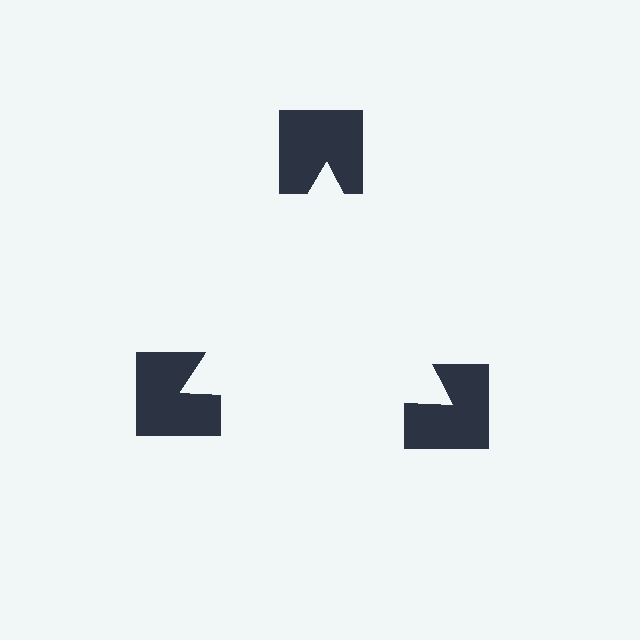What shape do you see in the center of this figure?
An illusory triangle — its edges are inferred from the aligned wedge cuts in the notched squares, not physically drawn.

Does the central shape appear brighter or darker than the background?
It typically appears slightly brighter than the background, even though no actual brightness change is drawn.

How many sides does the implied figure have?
3 sides.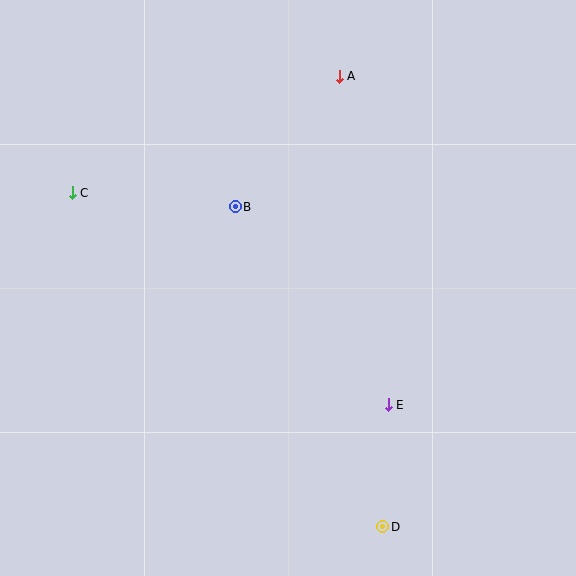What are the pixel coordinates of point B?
Point B is at (235, 207).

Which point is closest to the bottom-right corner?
Point D is closest to the bottom-right corner.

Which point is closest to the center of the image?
Point B at (235, 207) is closest to the center.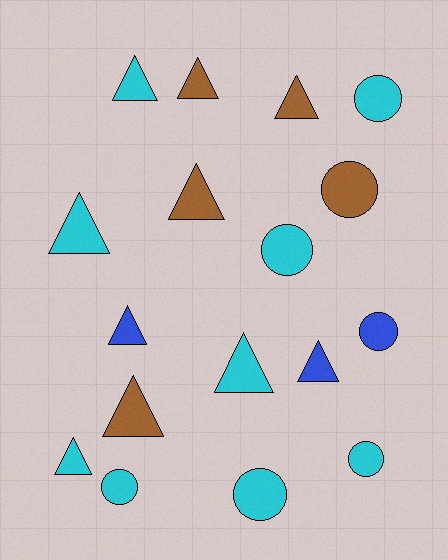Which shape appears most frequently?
Triangle, with 10 objects.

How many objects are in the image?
There are 17 objects.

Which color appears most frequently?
Cyan, with 9 objects.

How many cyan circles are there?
There are 5 cyan circles.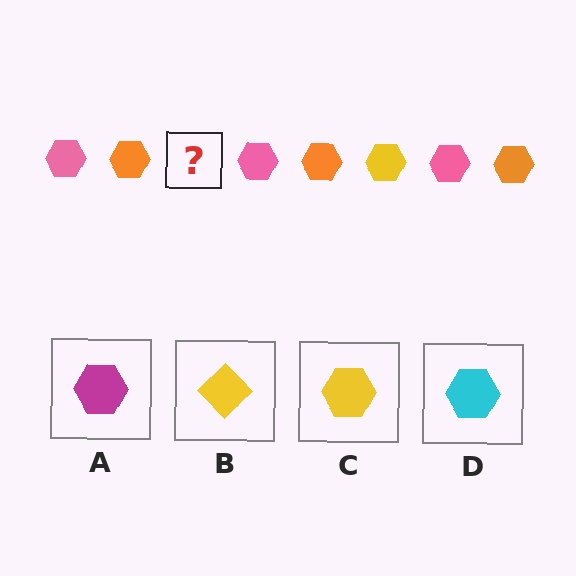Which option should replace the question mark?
Option C.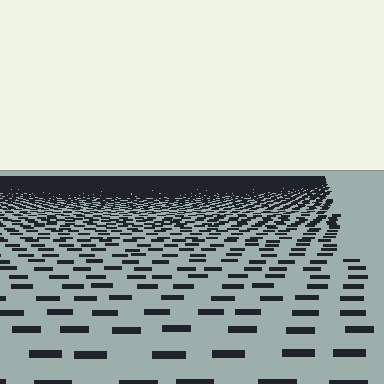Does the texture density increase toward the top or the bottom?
Density increases toward the top.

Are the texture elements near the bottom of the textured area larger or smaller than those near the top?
Larger. Near the bottom, elements are closer to the viewer and appear at a bigger on-screen size.